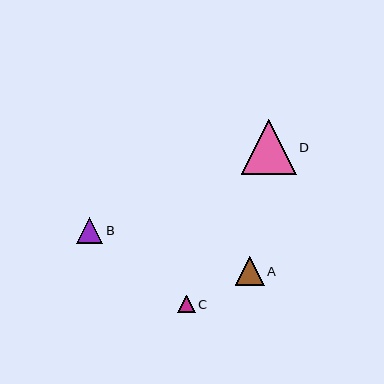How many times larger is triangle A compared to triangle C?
Triangle A is approximately 1.7 times the size of triangle C.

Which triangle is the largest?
Triangle D is the largest with a size of approximately 55 pixels.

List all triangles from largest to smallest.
From largest to smallest: D, A, B, C.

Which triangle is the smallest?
Triangle C is the smallest with a size of approximately 17 pixels.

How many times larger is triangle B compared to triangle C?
Triangle B is approximately 1.5 times the size of triangle C.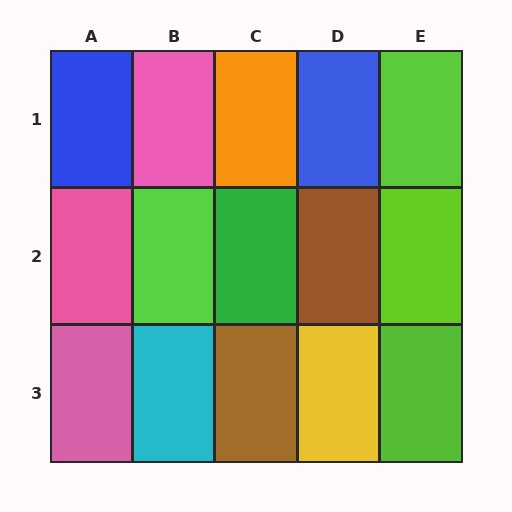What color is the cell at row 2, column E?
Lime.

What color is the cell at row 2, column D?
Brown.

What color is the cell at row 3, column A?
Pink.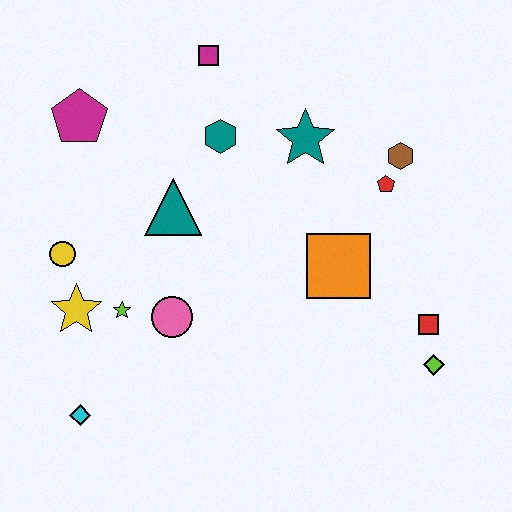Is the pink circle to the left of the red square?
Yes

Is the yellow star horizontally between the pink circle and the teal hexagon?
No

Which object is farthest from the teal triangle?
The lime diamond is farthest from the teal triangle.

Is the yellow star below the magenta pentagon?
Yes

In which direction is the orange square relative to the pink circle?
The orange square is to the right of the pink circle.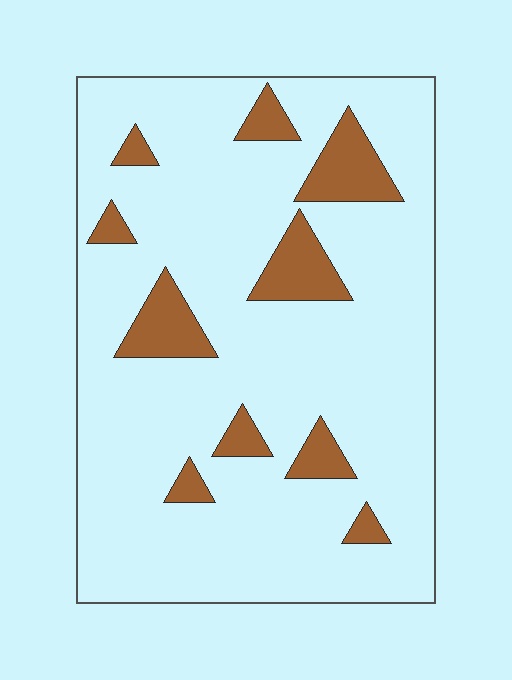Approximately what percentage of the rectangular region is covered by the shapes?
Approximately 15%.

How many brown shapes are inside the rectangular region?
10.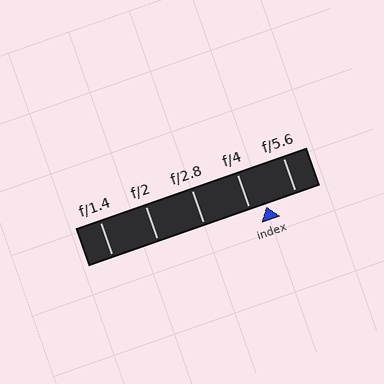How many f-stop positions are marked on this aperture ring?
There are 5 f-stop positions marked.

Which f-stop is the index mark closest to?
The index mark is closest to f/4.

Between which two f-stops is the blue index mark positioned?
The index mark is between f/4 and f/5.6.